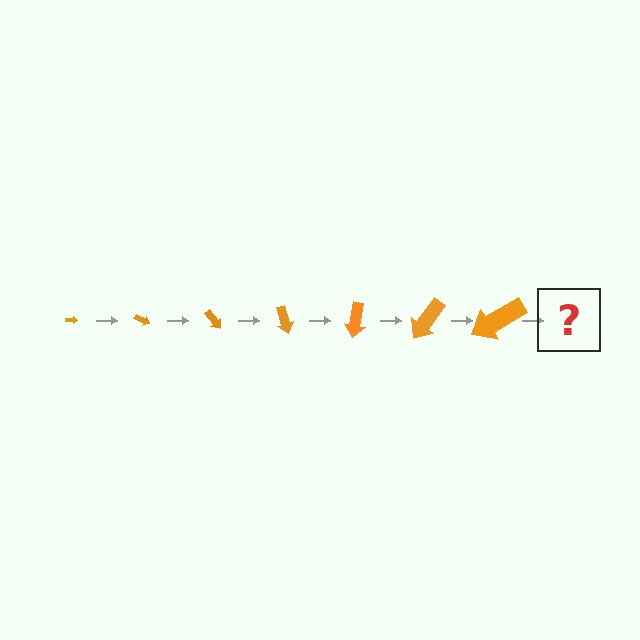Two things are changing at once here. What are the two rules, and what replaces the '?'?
The two rules are that the arrow grows larger each step and it rotates 25 degrees each step. The '?' should be an arrow, larger than the previous one and rotated 175 degrees from the start.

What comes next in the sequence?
The next element should be an arrow, larger than the previous one and rotated 175 degrees from the start.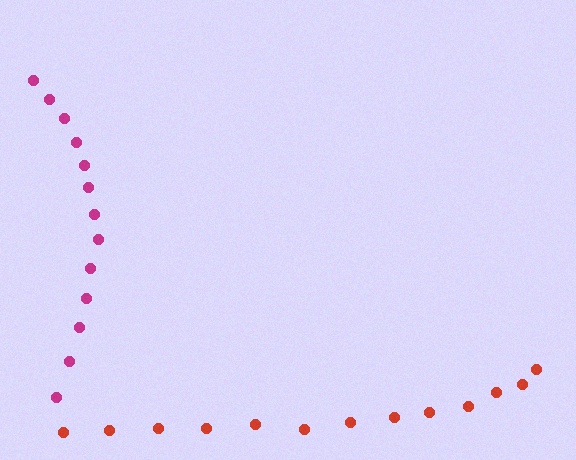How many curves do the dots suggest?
There are 2 distinct paths.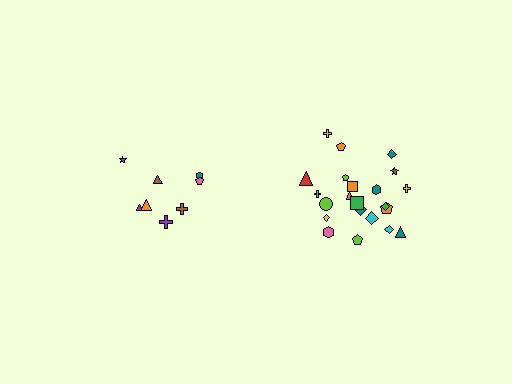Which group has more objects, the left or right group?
The right group.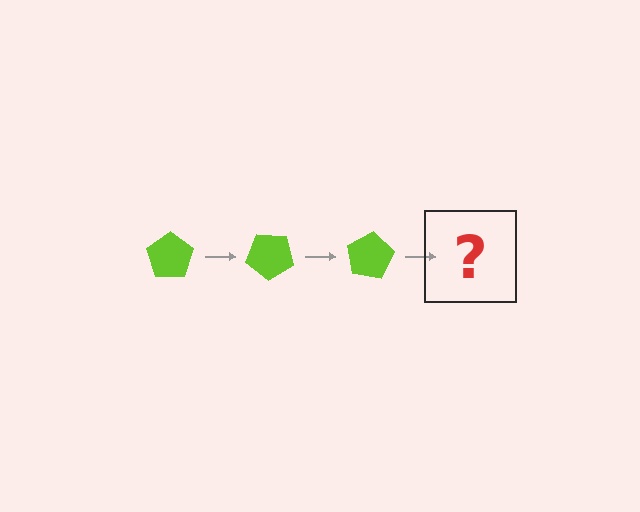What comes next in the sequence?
The next element should be a lime pentagon rotated 120 degrees.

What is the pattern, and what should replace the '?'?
The pattern is that the pentagon rotates 40 degrees each step. The '?' should be a lime pentagon rotated 120 degrees.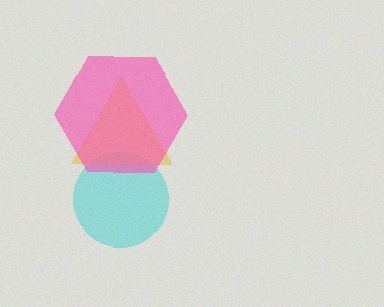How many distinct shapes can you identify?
There are 3 distinct shapes: a cyan circle, a yellow triangle, a pink hexagon.